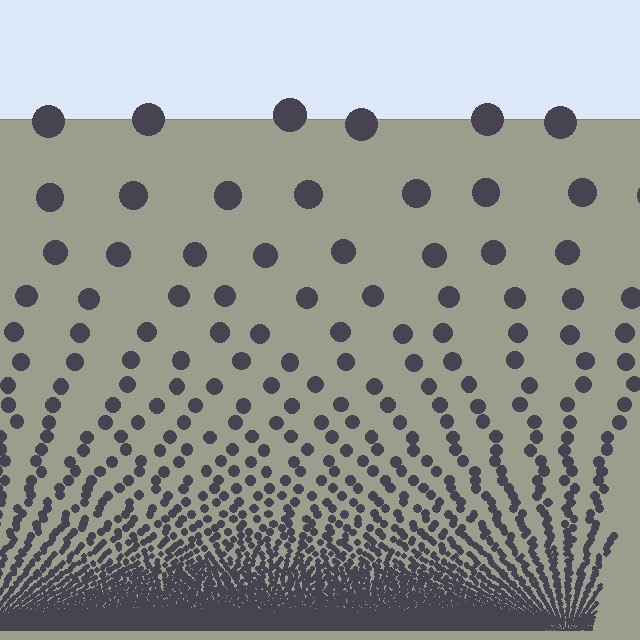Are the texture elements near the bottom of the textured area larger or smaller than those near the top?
Smaller. The gradient is inverted — elements near the bottom are smaller and denser.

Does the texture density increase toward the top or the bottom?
Density increases toward the bottom.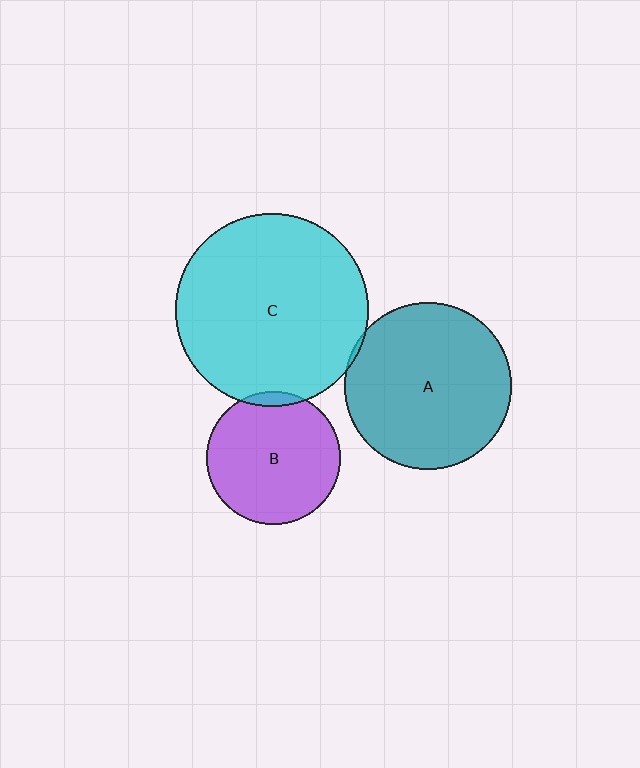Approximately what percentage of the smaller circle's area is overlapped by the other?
Approximately 5%.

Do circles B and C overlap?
Yes.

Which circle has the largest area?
Circle C (cyan).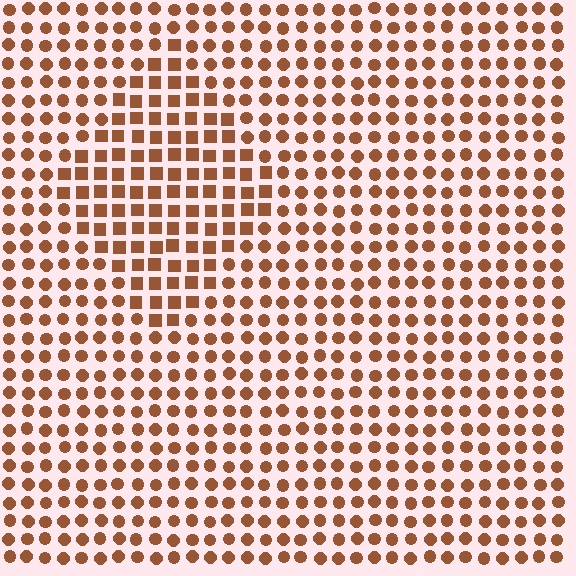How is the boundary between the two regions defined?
The boundary is defined by a change in element shape: squares inside vs. circles outside. All elements share the same color and spacing.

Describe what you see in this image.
The image is filled with small brown elements arranged in a uniform grid. A diamond-shaped region contains squares, while the surrounding area contains circles. The boundary is defined purely by the change in element shape.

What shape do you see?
I see a diamond.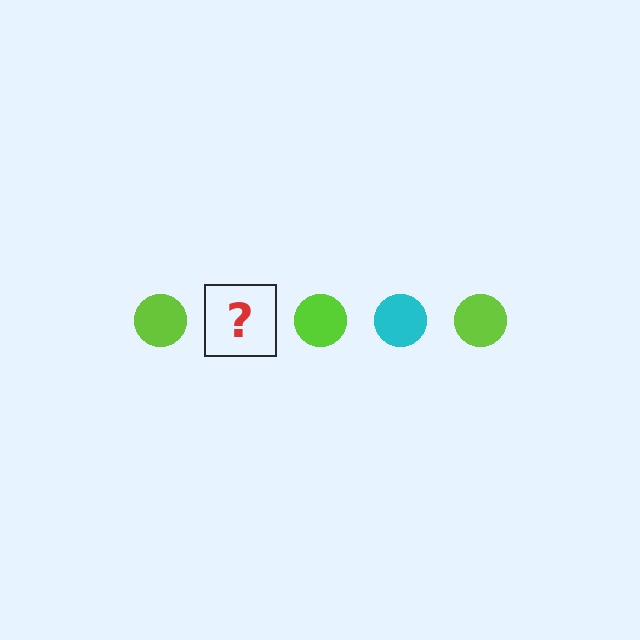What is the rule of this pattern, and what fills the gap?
The rule is that the pattern cycles through lime, cyan circles. The gap should be filled with a cyan circle.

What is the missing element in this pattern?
The missing element is a cyan circle.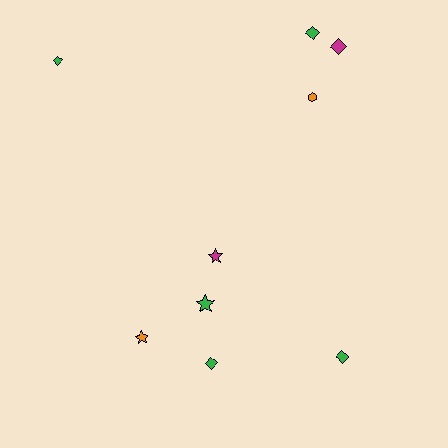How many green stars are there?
There is 1 green star.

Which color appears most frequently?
Green, with 5 objects.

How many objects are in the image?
There are 9 objects.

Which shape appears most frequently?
Diamond, with 5 objects.